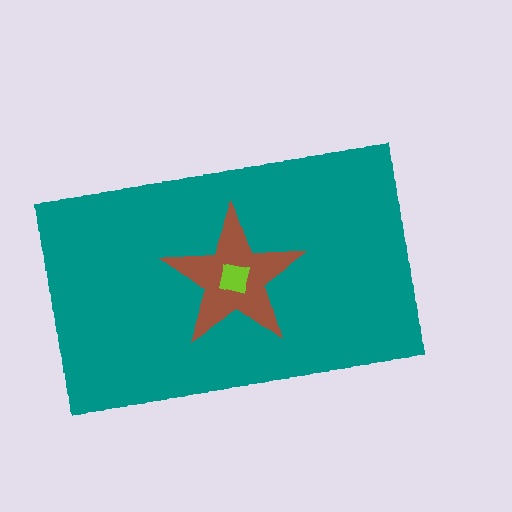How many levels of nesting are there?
3.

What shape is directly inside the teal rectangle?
The brown star.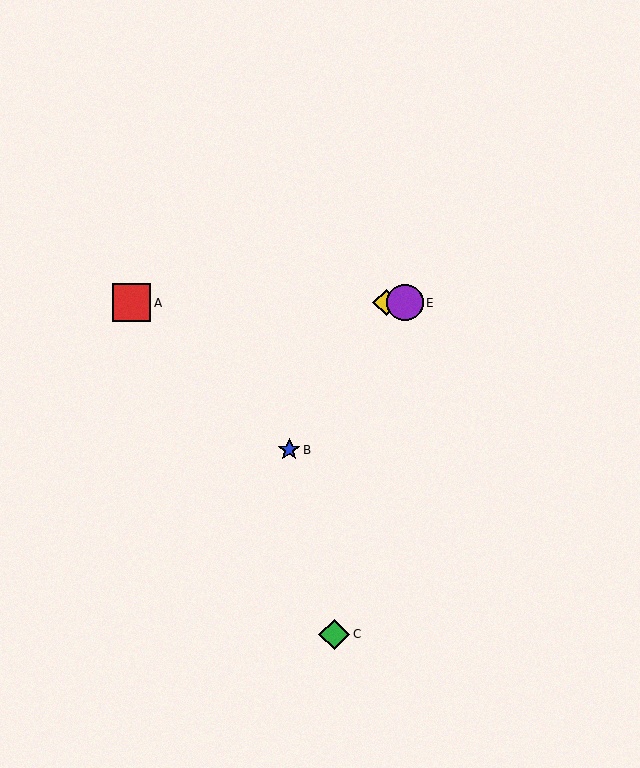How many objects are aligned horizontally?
3 objects (A, D, E) are aligned horizontally.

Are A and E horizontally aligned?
Yes, both are at y≈303.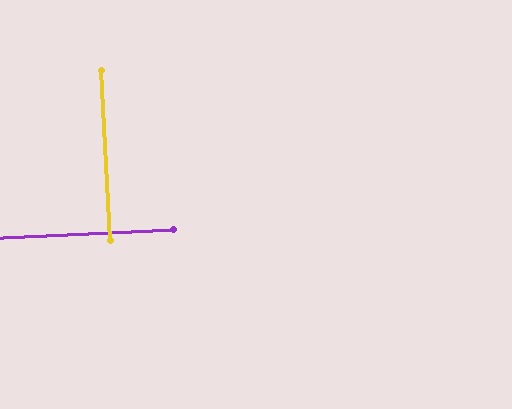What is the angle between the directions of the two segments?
Approximately 90 degrees.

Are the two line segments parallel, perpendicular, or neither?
Perpendicular — they meet at approximately 90°.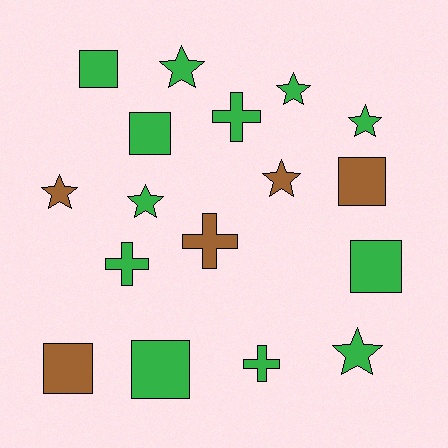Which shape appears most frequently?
Star, with 7 objects.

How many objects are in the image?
There are 17 objects.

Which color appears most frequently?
Green, with 12 objects.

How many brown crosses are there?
There is 1 brown cross.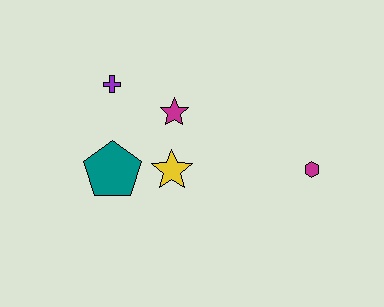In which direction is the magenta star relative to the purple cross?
The magenta star is to the right of the purple cross.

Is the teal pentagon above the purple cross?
No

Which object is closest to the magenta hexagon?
The yellow star is closest to the magenta hexagon.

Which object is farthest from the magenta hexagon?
The purple cross is farthest from the magenta hexagon.